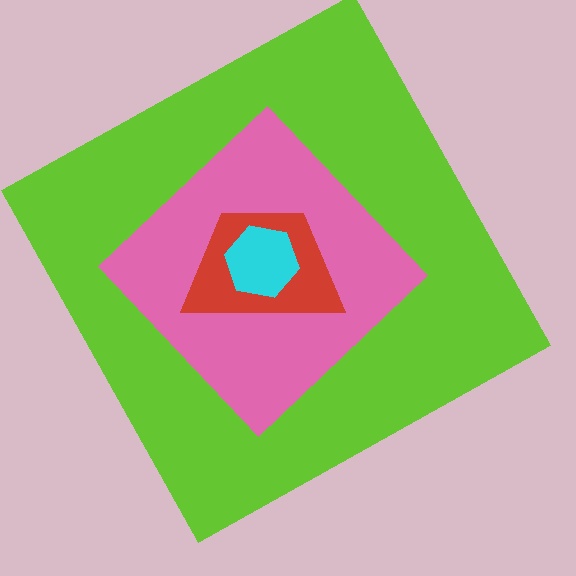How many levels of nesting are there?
4.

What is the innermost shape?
The cyan hexagon.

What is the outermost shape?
The lime square.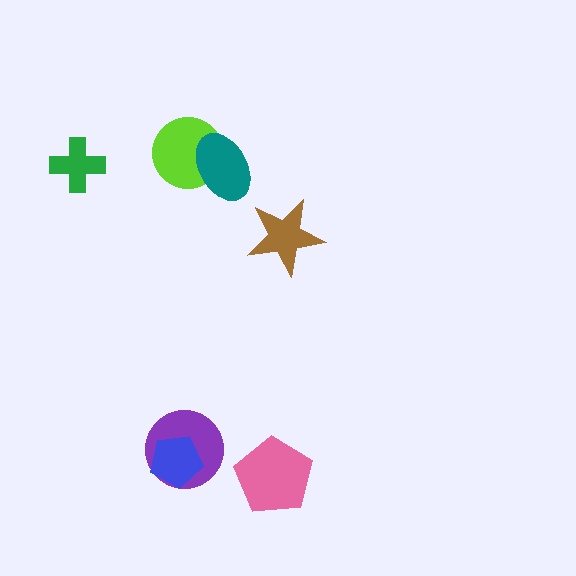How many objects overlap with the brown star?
0 objects overlap with the brown star.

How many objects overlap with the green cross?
0 objects overlap with the green cross.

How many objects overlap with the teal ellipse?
1 object overlaps with the teal ellipse.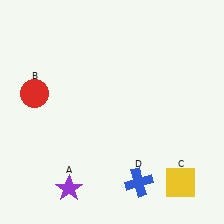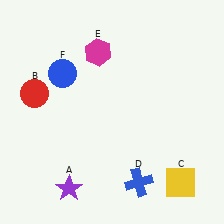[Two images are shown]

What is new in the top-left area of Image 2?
A magenta hexagon (E) was added in the top-left area of Image 2.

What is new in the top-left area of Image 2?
A blue circle (F) was added in the top-left area of Image 2.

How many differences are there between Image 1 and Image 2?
There are 2 differences between the two images.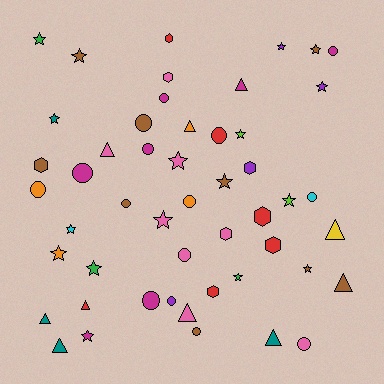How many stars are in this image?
There are 17 stars.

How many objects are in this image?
There are 50 objects.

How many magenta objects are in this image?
There are 7 magenta objects.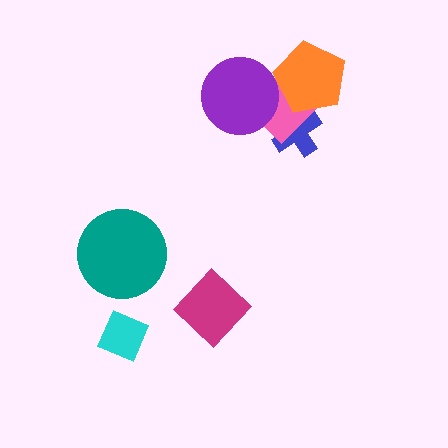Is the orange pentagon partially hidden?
No, no other shape covers it.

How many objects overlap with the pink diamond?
3 objects overlap with the pink diamond.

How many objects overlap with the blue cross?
2 objects overlap with the blue cross.